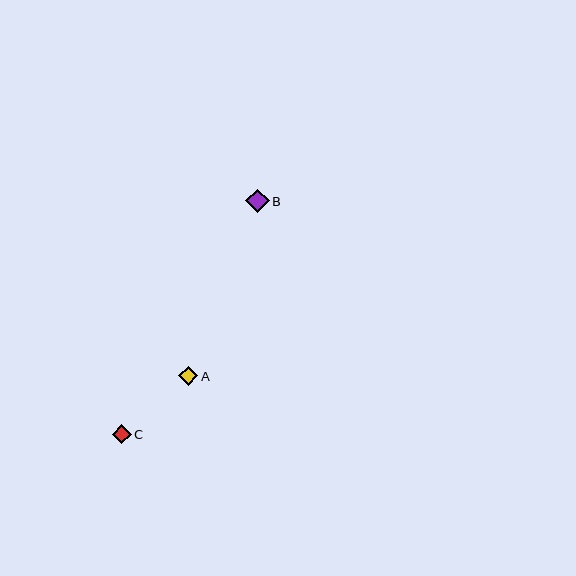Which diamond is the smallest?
Diamond A is the smallest with a size of approximately 19 pixels.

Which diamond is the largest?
Diamond B is the largest with a size of approximately 23 pixels.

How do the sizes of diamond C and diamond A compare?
Diamond C and diamond A are approximately the same size.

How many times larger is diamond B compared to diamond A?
Diamond B is approximately 1.2 times the size of diamond A.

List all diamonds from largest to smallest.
From largest to smallest: B, C, A.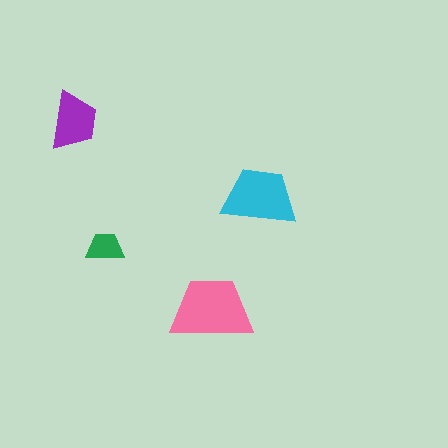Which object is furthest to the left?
The purple trapezoid is leftmost.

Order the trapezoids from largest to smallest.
the pink one, the cyan one, the purple one, the green one.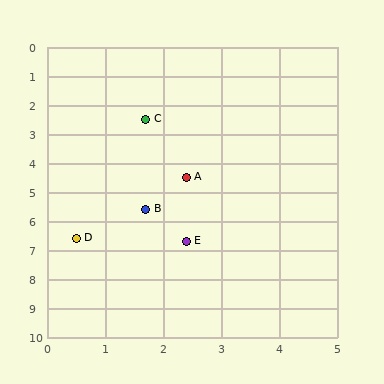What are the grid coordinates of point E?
Point E is at approximately (2.4, 6.7).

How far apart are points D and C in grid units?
Points D and C are about 4.3 grid units apart.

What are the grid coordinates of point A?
Point A is at approximately (2.4, 4.5).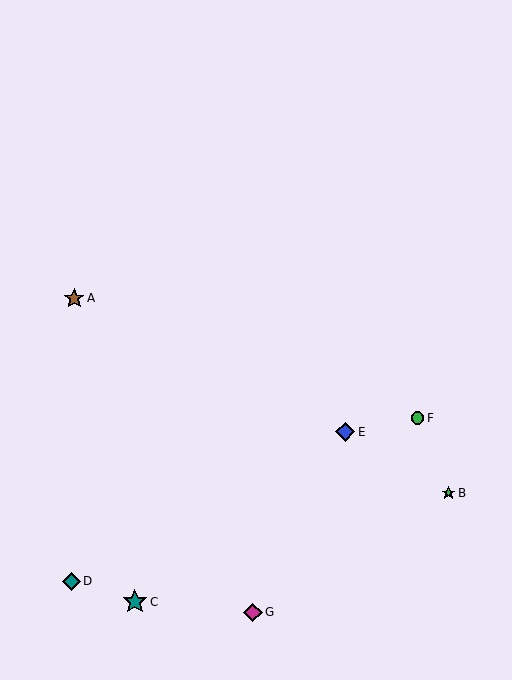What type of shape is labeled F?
Shape F is a green circle.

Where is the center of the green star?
The center of the green star is at (449, 493).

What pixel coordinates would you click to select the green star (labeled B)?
Click at (449, 493) to select the green star B.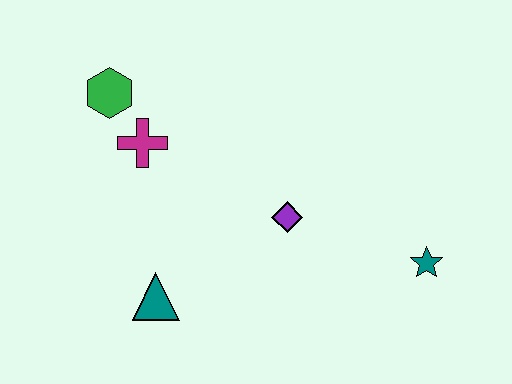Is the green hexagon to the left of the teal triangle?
Yes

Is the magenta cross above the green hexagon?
No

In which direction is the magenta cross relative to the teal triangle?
The magenta cross is above the teal triangle.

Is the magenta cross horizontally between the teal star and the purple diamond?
No